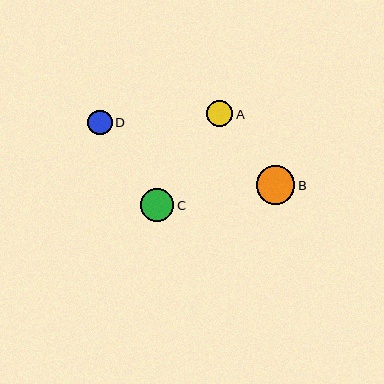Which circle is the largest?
Circle B is the largest with a size of approximately 39 pixels.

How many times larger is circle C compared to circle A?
Circle C is approximately 1.3 times the size of circle A.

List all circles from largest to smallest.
From largest to smallest: B, C, A, D.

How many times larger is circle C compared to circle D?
Circle C is approximately 1.3 times the size of circle D.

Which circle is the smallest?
Circle D is the smallest with a size of approximately 24 pixels.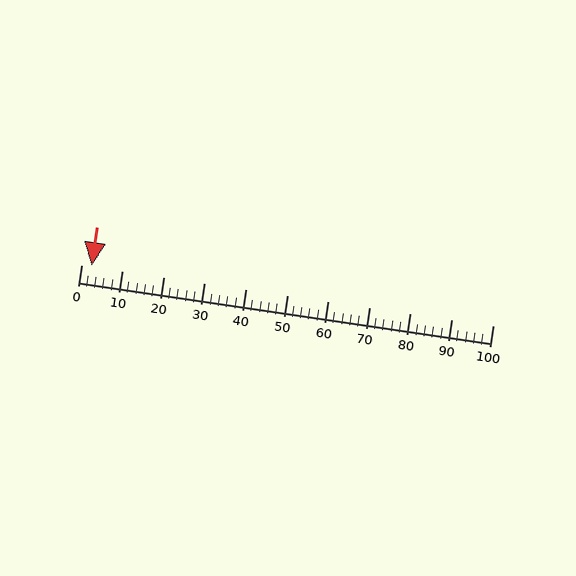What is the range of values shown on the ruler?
The ruler shows values from 0 to 100.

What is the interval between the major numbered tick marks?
The major tick marks are spaced 10 units apart.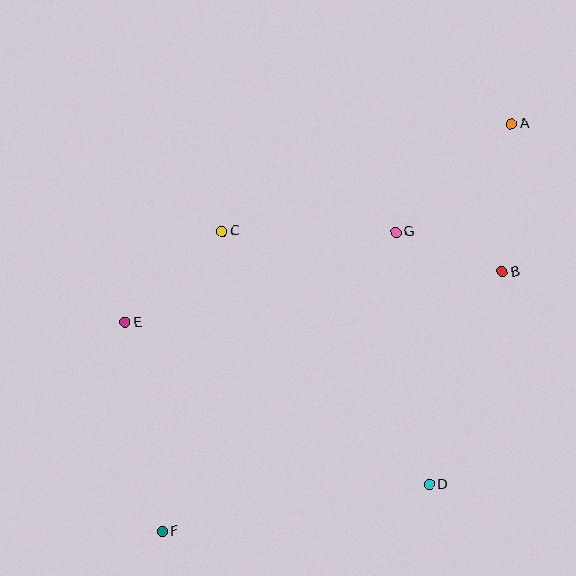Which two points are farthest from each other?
Points A and F are farthest from each other.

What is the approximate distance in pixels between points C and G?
The distance between C and G is approximately 174 pixels.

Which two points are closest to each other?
Points B and G are closest to each other.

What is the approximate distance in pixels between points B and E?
The distance between B and E is approximately 380 pixels.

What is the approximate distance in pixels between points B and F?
The distance between B and F is approximately 428 pixels.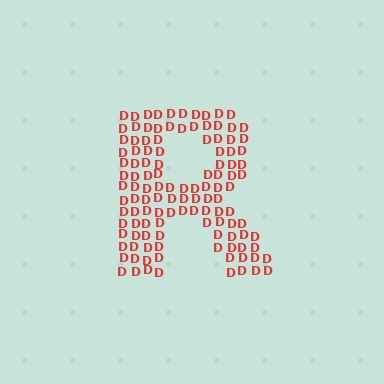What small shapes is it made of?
It is made of small letter D's.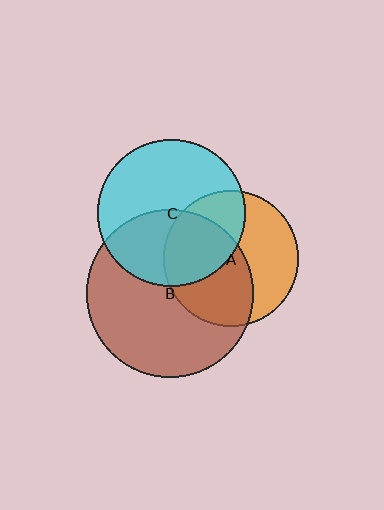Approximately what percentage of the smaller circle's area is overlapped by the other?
Approximately 45%.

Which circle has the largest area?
Circle B (brown).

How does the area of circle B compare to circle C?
Approximately 1.3 times.